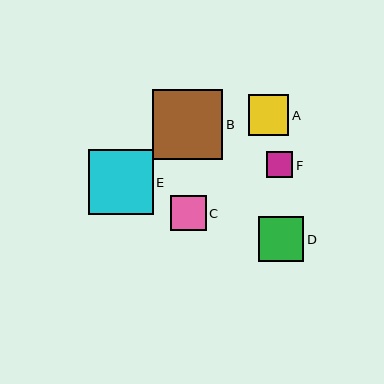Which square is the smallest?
Square F is the smallest with a size of approximately 26 pixels.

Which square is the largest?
Square B is the largest with a size of approximately 70 pixels.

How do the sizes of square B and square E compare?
Square B and square E are approximately the same size.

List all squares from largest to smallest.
From largest to smallest: B, E, D, A, C, F.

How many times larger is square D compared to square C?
Square D is approximately 1.3 times the size of square C.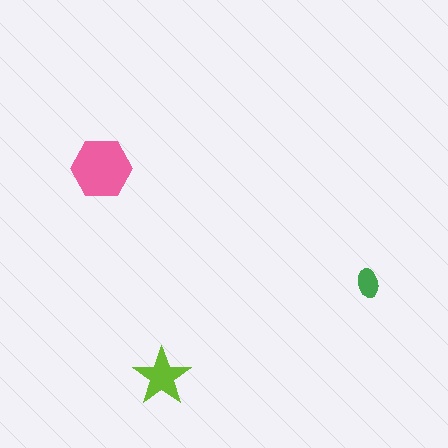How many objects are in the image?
There are 3 objects in the image.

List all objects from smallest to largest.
The green ellipse, the lime star, the pink hexagon.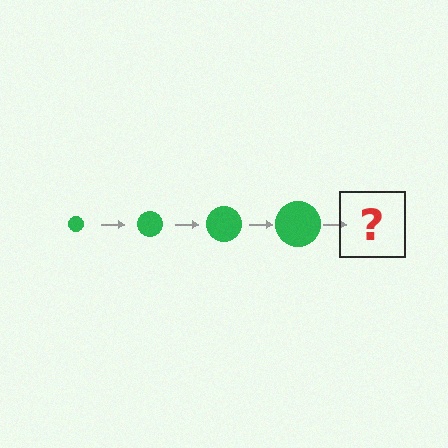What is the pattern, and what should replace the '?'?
The pattern is that the circle gets progressively larger each step. The '?' should be a green circle, larger than the previous one.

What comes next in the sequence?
The next element should be a green circle, larger than the previous one.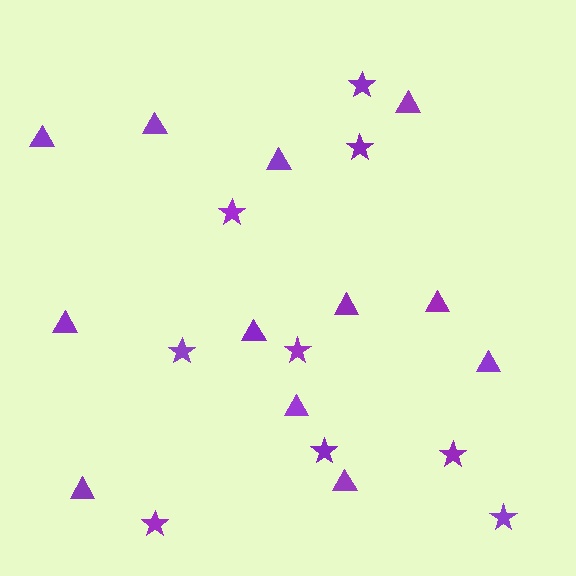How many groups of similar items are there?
There are 2 groups: one group of triangles (12) and one group of stars (9).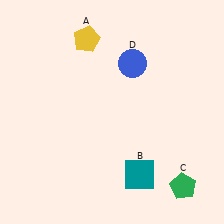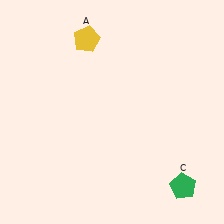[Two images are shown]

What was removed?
The teal square (B), the blue circle (D) were removed in Image 2.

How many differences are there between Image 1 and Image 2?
There are 2 differences between the two images.